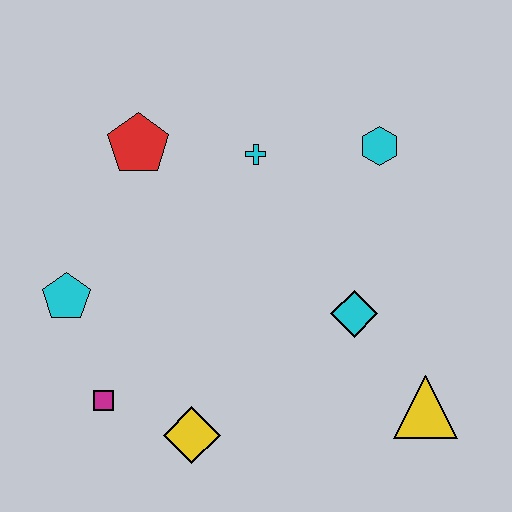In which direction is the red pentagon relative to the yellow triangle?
The red pentagon is to the left of the yellow triangle.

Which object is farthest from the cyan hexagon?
The magenta square is farthest from the cyan hexagon.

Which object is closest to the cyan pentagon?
The magenta square is closest to the cyan pentagon.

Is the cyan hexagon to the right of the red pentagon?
Yes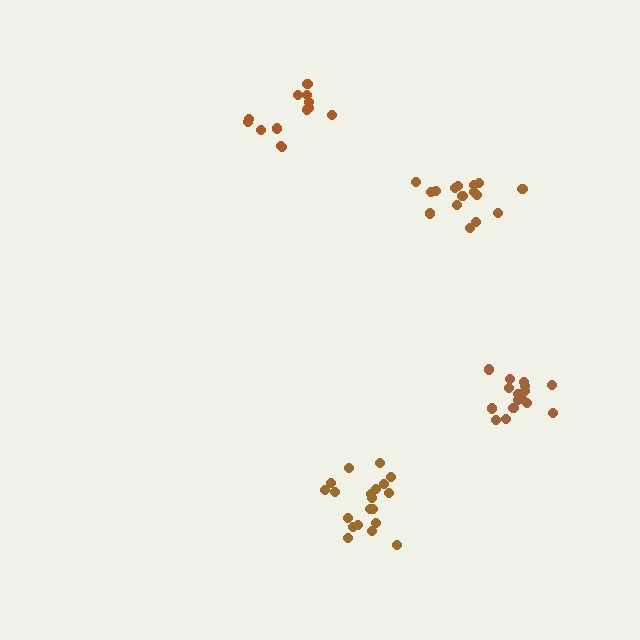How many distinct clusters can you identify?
There are 4 distinct clusters.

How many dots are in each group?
Group 1: 14 dots, Group 2: 16 dots, Group 3: 20 dots, Group 4: 16 dots (66 total).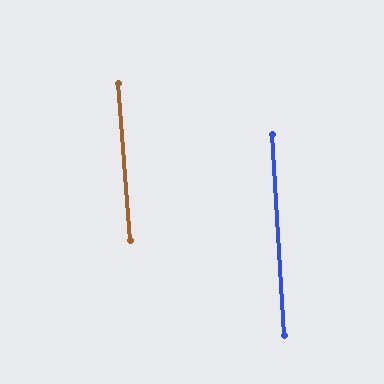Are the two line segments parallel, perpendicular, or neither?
Parallel — their directions differ by only 1.4°.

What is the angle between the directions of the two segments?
Approximately 1 degree.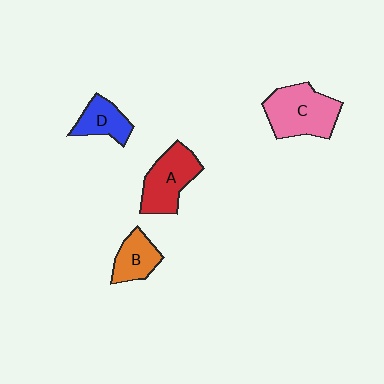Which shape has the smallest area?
Shape D (blue).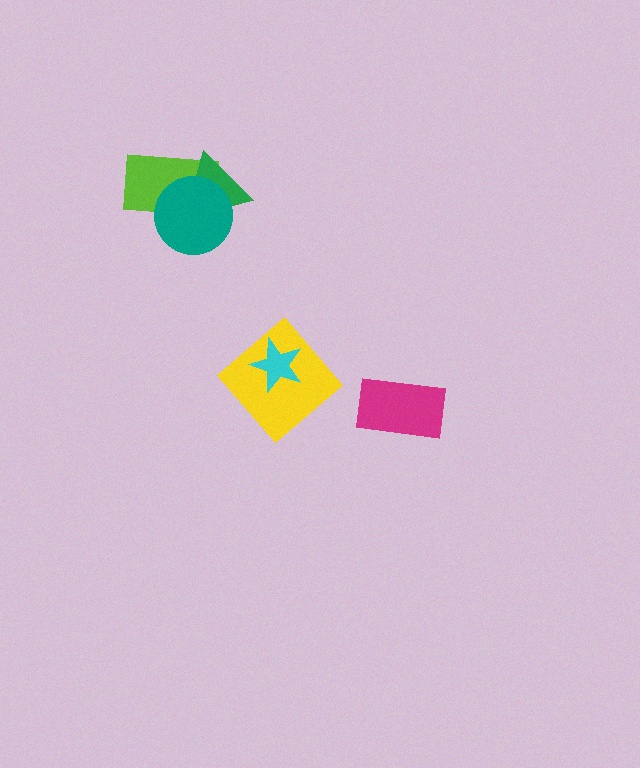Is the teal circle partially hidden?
No, no other shape covers it.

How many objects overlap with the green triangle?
2 objects overlap with the green triangle.